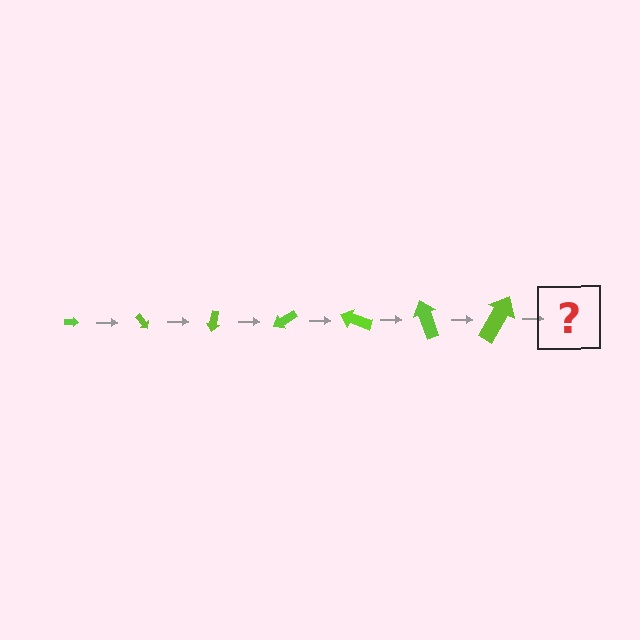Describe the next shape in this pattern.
It should be an arrow, larger than the previous one and rotated 350 degrees from the start.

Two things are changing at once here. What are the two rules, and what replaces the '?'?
The two rules are that the arrow grows larger each step and it rotates 50 degrees each step. The '?' should be an arrow, larger than the previous one and rotated 350 degrees from the start.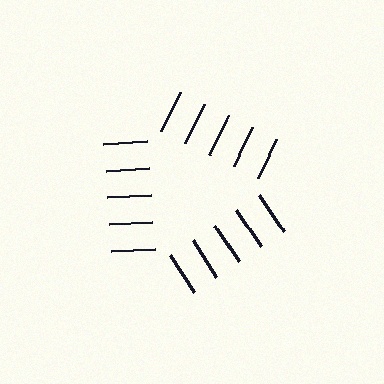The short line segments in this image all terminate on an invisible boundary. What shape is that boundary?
An illusory triangle — the line segments terminate on its edges but no continuous stroke is drawn.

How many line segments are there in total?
15 — 5 along each of the 3 edges.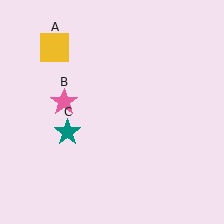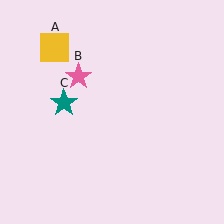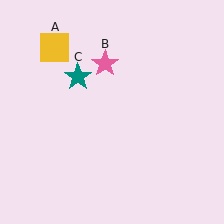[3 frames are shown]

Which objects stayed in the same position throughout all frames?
Yellow square (object A) remained stationary.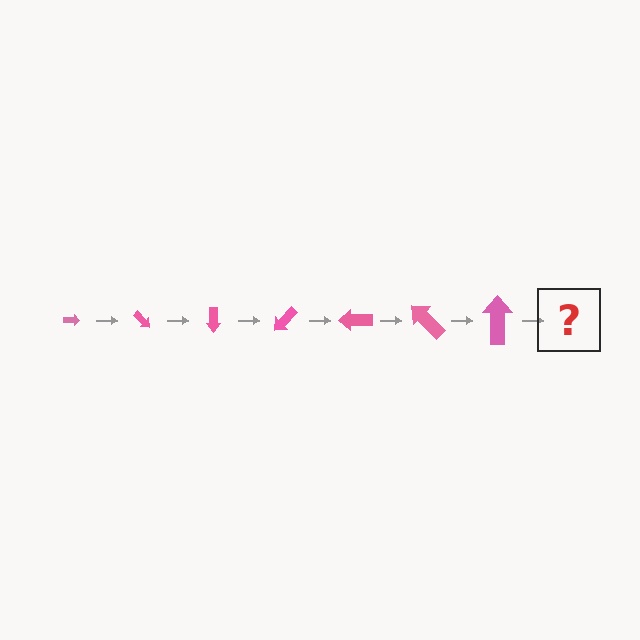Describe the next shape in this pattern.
It should be an arrow, larger than the previous one and rotated 315 degrees from the start.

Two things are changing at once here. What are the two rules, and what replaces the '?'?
The two rules are that the arrow grows larger each step and it rotates 45 degrees each step. The '?' should be an arrow, larger than the previous one and rotated 315 degrees from the start.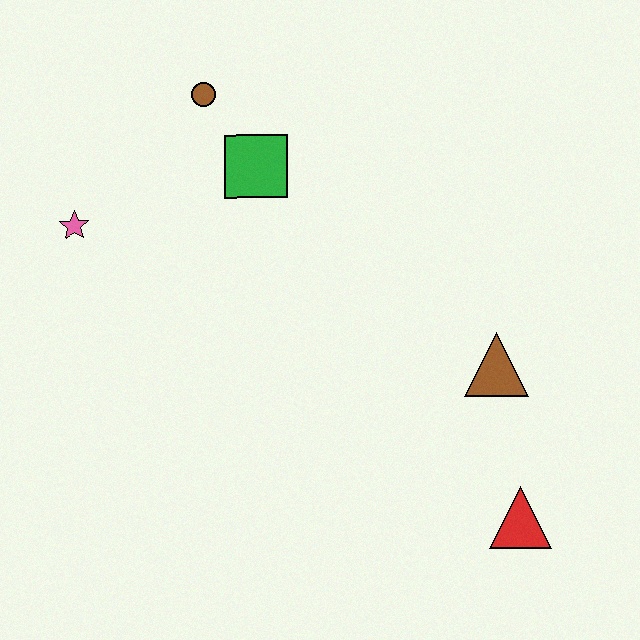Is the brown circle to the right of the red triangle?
No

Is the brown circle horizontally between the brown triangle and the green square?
No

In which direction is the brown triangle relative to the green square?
The brown triangle is to the right of the green square.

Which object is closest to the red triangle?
The brown triangle is closest to the red triangle.